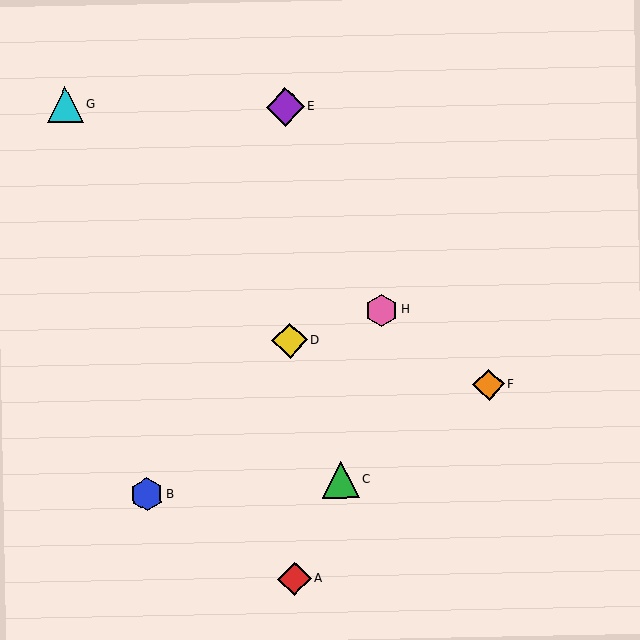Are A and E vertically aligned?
Yes, both are at x≈294.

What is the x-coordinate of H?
Object H is at x≈381.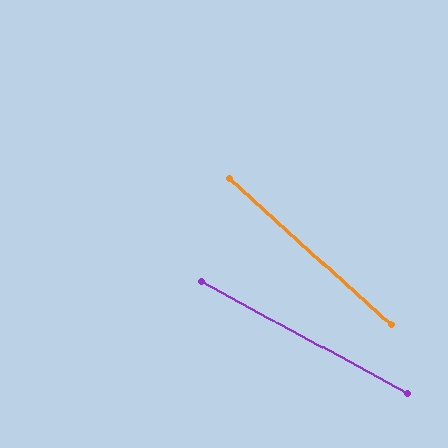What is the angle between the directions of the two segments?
Approximately 14 degrees.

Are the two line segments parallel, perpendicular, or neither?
Neither parallel nor perpendicular — they differ by about 14°.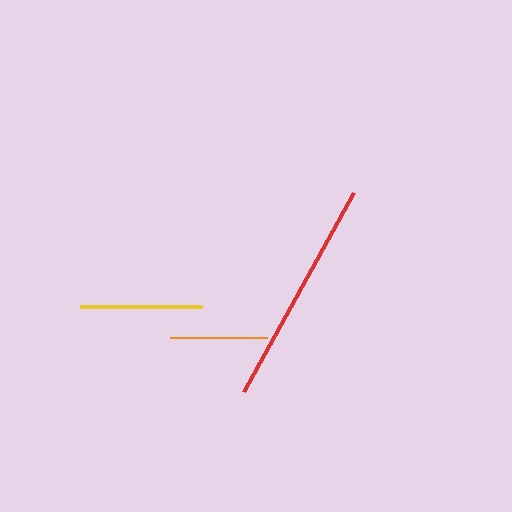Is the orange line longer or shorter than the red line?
The red line is longer than the orange line.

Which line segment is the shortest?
The orange line is the shortest at approximately 97 pixels.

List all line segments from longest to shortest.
From longest to shortest: red, yellow, orange.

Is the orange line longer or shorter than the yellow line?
The yellow line is longer than the orange line.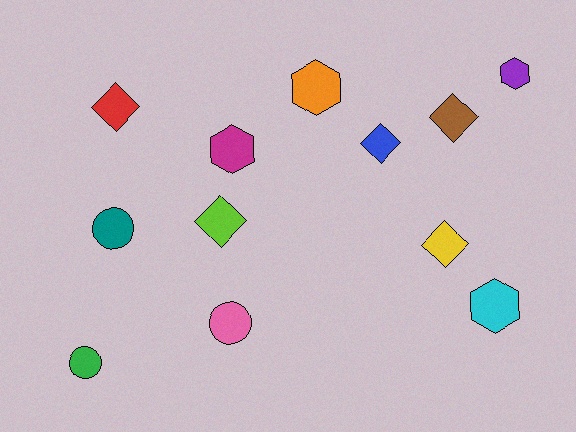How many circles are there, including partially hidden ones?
There are 3 circles.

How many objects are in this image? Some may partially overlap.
There are 12 objects.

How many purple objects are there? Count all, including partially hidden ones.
There is 1 purple object.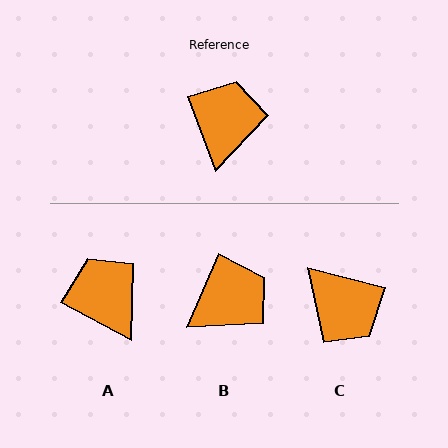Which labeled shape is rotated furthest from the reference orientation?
C, about 125 degrees away.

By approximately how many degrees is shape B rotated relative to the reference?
Approximately 44 degrees clockwise.